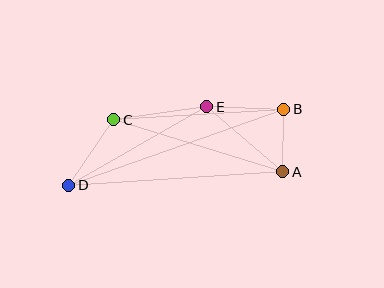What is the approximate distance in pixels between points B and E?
The distance between B and E is approximately 77 pixels.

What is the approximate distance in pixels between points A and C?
The distance between A and C is approximately 177 pixels.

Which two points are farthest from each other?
Points B and D are farthest from each other.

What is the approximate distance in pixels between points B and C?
The distance between B and C is approximately 171 pixels.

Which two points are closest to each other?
Points A and B are closest to each other.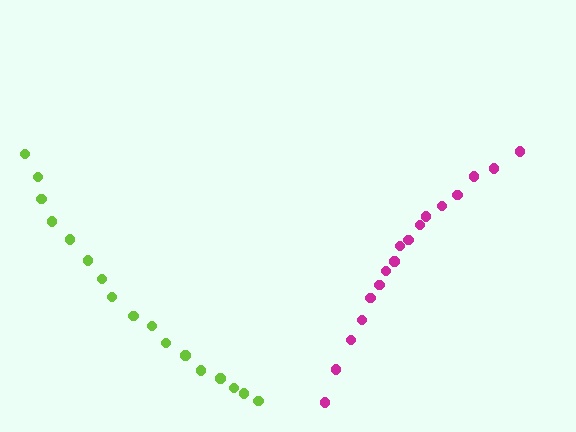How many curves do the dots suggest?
There are 2 distinct paths.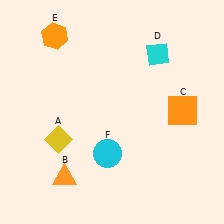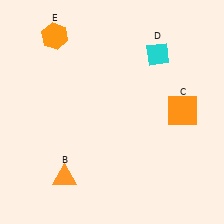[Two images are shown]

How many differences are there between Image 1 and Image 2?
There are 2 differences between the two images.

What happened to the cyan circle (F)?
The cyan circle (F) was removed in Image 2. It was in the bottom-left area of Image 1.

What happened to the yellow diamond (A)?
The yellow diamond (A) was removed in Image 2. It was in the bottom-left area of Image 1.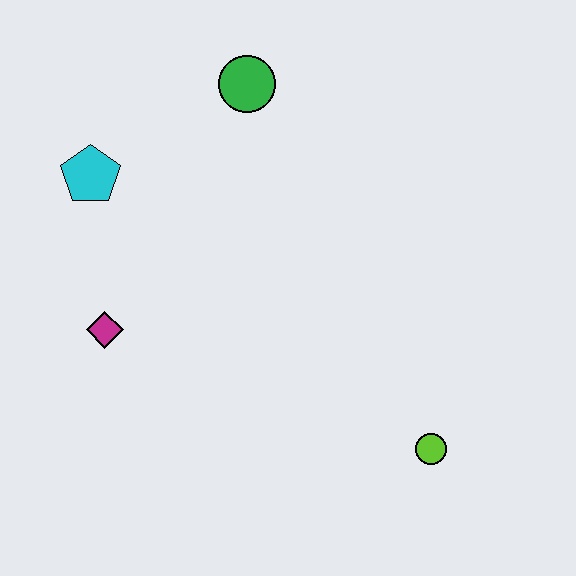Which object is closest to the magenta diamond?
The cyan pentagon is closest to the magenta diamond.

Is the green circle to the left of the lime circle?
Yes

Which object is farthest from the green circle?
The lime circle is farthest from the green circle.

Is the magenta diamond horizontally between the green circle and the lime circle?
No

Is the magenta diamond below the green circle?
Yes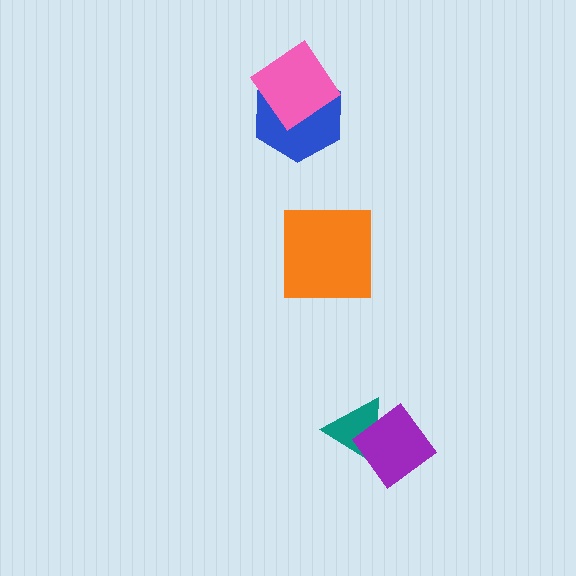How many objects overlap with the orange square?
0 objects overlap with the orange square.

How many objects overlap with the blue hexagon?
1 object overlaps with the blue hexagon.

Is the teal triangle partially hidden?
Yes, it is partially covered by another shape.